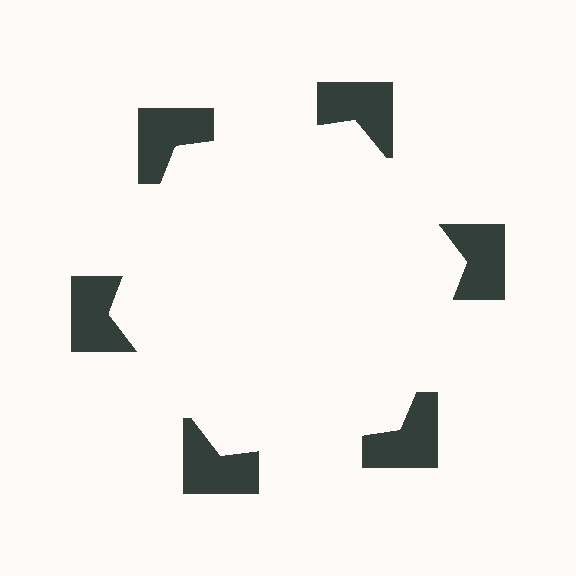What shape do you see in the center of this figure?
An illusory hexagon — its edges are inferred from the aligned wedge cuts in the notched squares, not physically drawn.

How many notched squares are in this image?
There are 6 — one at each vertex of the illusory hexagon.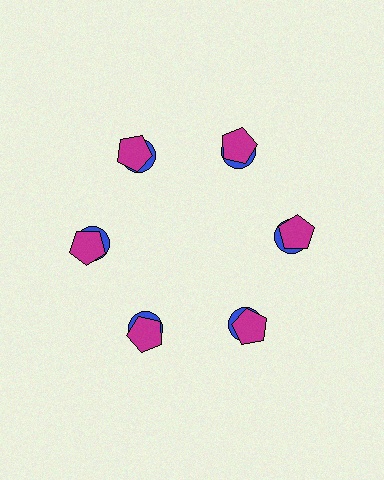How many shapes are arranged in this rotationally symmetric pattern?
There are 12 shapes, arranged in 6 groups of 2.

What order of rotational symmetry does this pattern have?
This pattern has 6-fold rotational symmetry.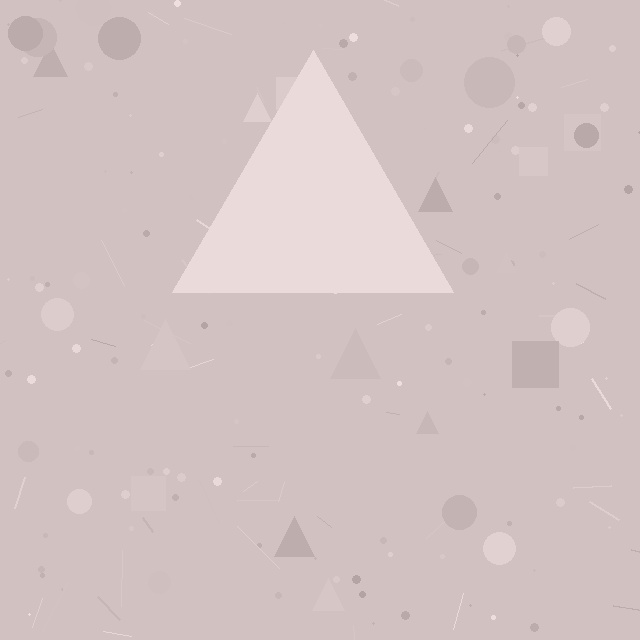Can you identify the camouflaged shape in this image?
The camouflaged shape is a triangle.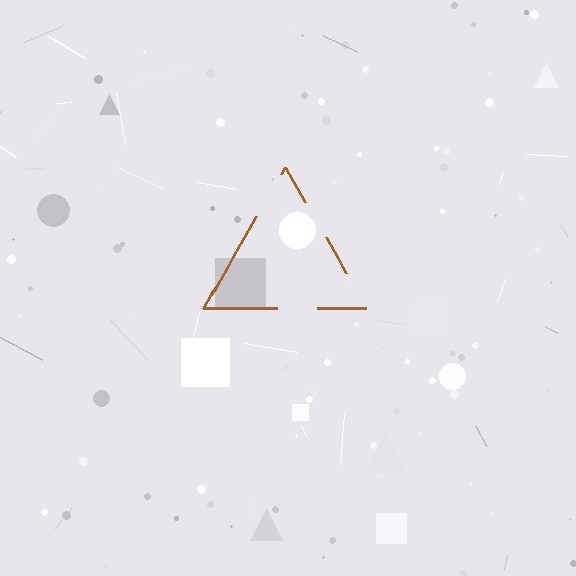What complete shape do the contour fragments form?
The contour fragments form a triangle.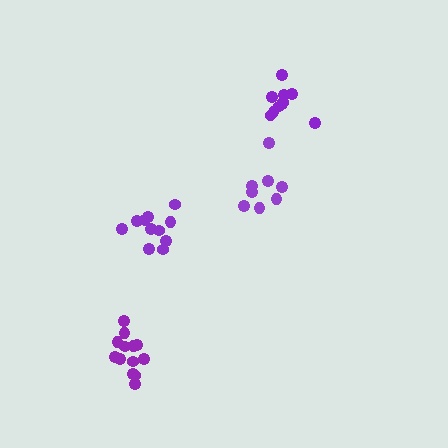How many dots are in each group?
Group 1: 13 dots, Group 2: 8 dots, Group 3: 11 dots, Group 4: 10 dots (42 total).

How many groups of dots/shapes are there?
There are 4 groups.